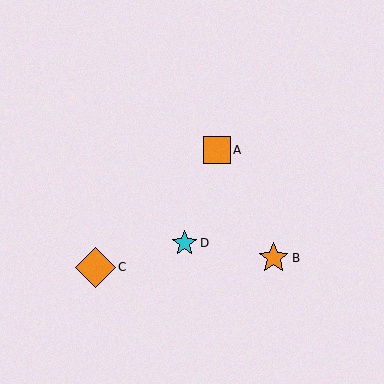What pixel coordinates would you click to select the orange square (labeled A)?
Click at (217, 150) to select the orange square A.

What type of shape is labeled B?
Shape B is an orange star.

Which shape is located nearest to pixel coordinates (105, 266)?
The orange diamond (labeled C) at (95, 267) is nearest to that location.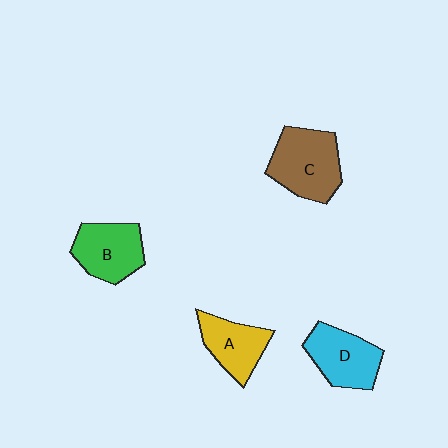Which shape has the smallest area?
Shape A (yellow).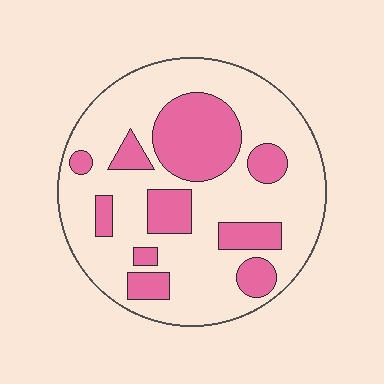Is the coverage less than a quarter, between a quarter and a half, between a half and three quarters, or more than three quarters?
Between a quarter and a half.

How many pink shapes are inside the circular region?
10.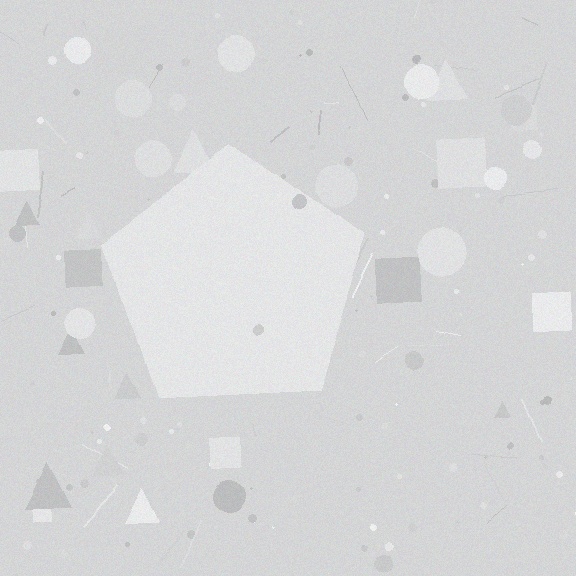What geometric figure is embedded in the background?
A pentagon is embedded in the background.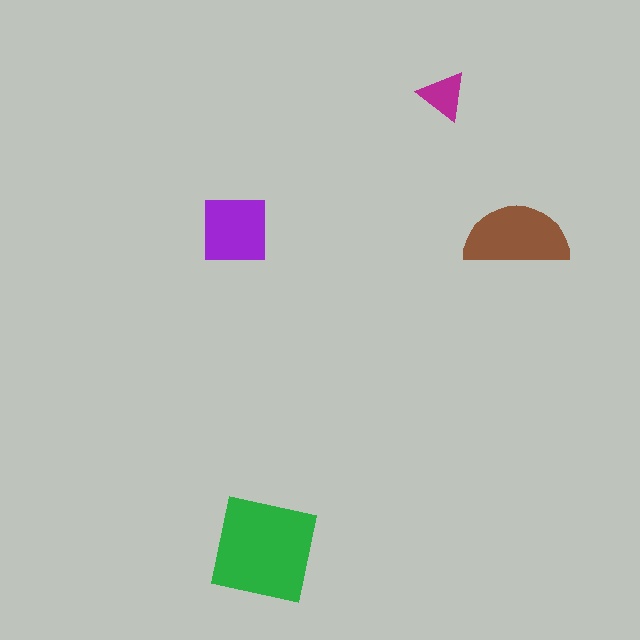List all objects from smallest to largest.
The magenta triangle, the purple square, the brown semicircle, the green square.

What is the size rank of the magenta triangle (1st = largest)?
4th.